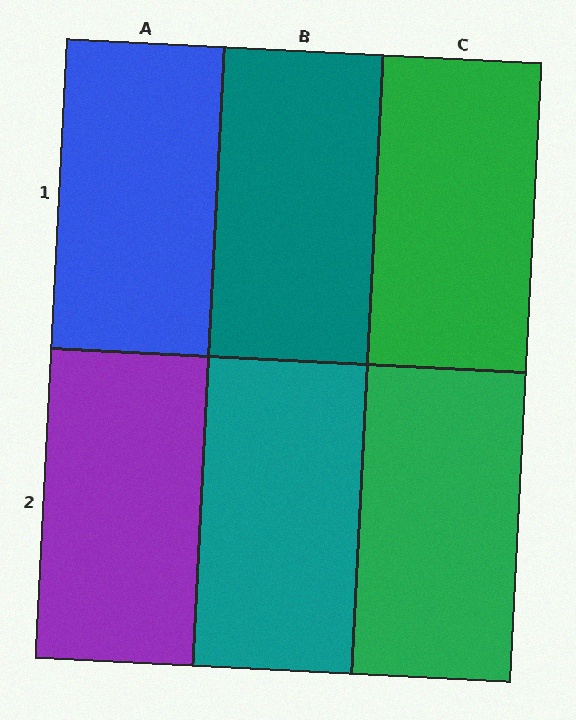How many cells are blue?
1 cell is blue.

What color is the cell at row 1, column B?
Teal.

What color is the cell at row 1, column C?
Green.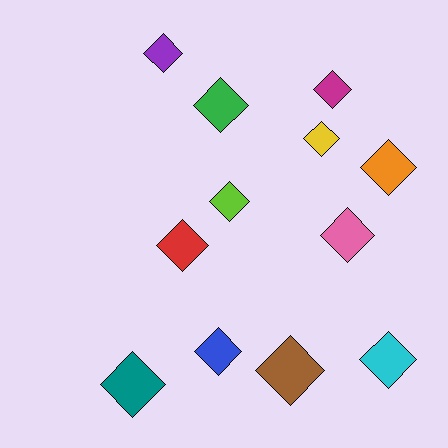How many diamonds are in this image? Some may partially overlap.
There are 12 diamonds.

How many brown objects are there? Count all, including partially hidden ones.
There is 1 brown object.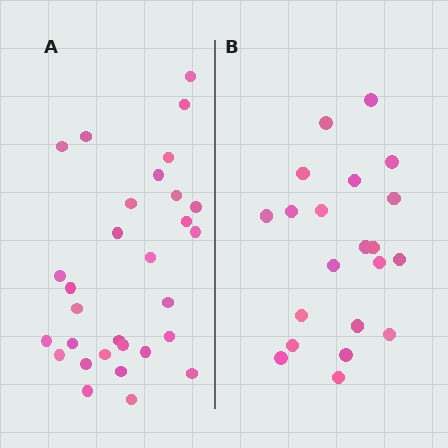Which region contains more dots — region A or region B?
Region A (the left region) has more dots.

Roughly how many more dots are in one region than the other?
Region A has roughly 8 or so more dots than region B.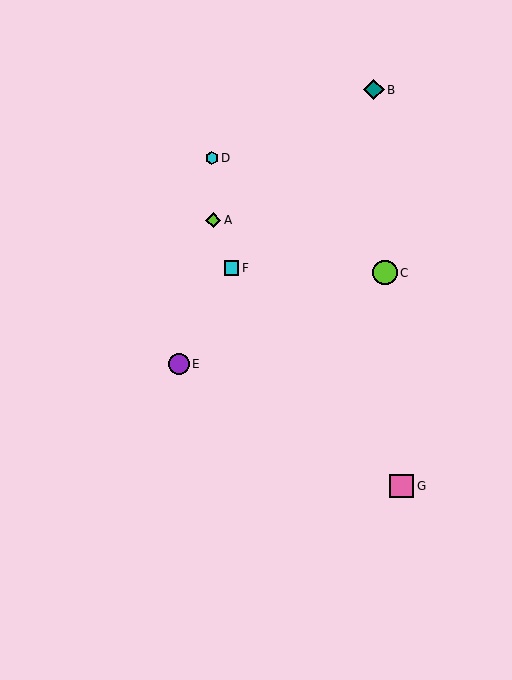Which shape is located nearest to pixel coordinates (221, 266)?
The cyan square (labeled F) at (232, 268) is nearest to that location.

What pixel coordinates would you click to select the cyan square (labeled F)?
Click at (232, 268) to select the cyan square F.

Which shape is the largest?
The lime circle (labeled C) is the largest.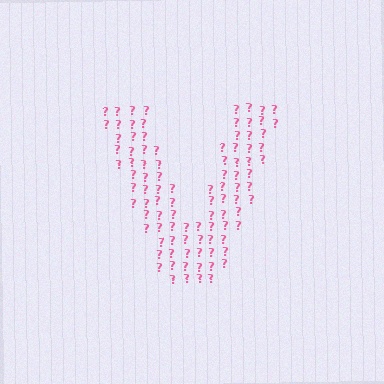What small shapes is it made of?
It is made of small question marks.